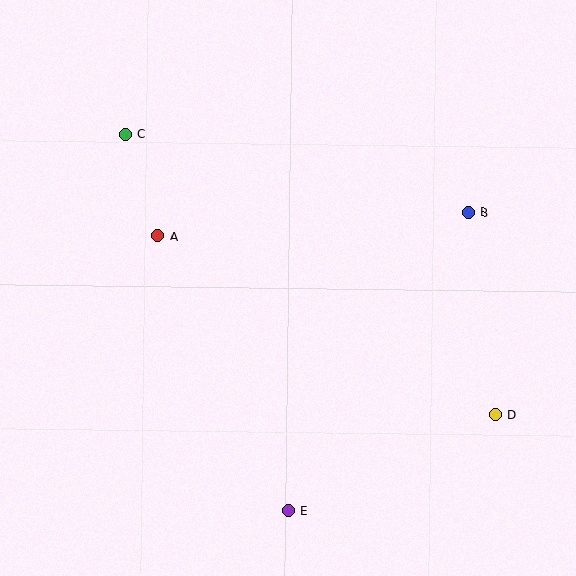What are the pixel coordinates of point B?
Point B is at (468, 212).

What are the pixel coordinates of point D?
Point D is at (496, 414).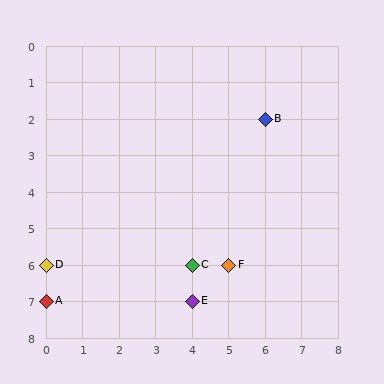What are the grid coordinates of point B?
Point B is at grid coordinates (6, 2).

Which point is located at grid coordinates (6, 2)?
Point B is at (6, 2).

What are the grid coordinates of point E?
Point E is at grid coordinates (4, 7).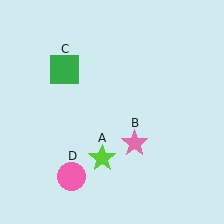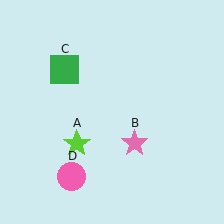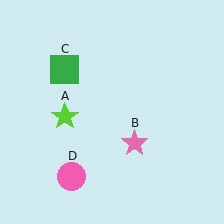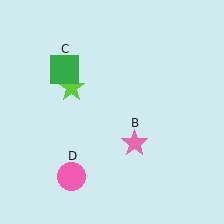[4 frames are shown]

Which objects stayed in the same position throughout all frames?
Pink star (object B) and green square (object C) and pink circle (object D) remained stationary.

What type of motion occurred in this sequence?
The lime star (object A) rotated clockwise around the center of the scene.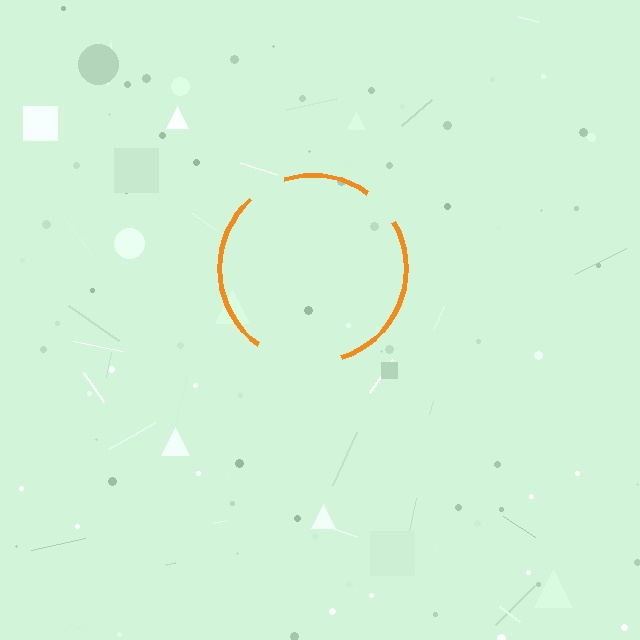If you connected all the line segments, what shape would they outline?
They would outline a circle.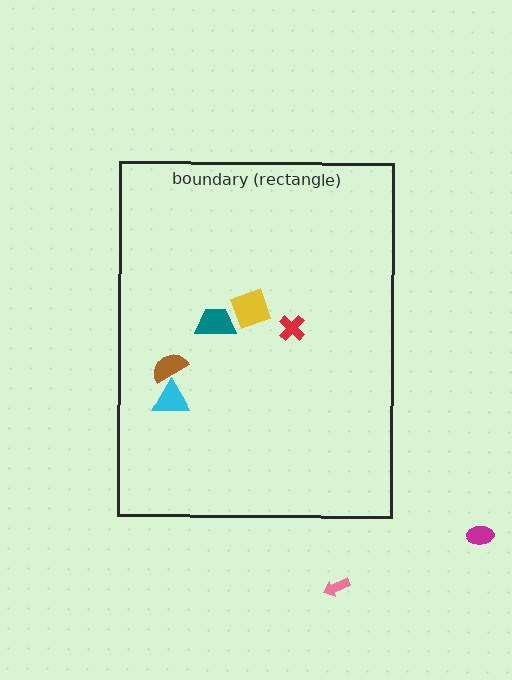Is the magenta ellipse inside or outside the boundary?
Outside.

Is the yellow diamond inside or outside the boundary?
Inside.